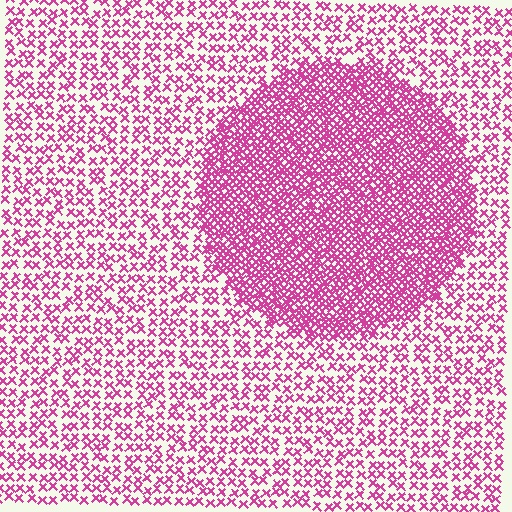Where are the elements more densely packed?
The elements are more densely packed inside the circle boundary.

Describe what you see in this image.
The image contains small magenta elements arranged at two different densities. A circle-shaped region is visible where the elements are more densely packed than the surrounding area.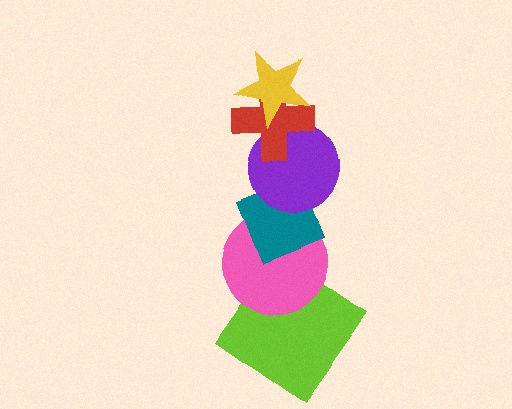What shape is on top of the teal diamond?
The purple circle is on top of the teal diamond.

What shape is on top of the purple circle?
The red cross is on top of the purple circle.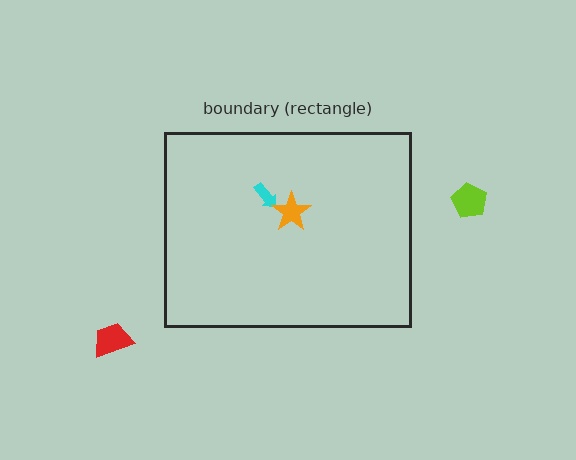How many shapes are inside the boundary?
2 inside, 2 outside.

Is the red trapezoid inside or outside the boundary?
Outside.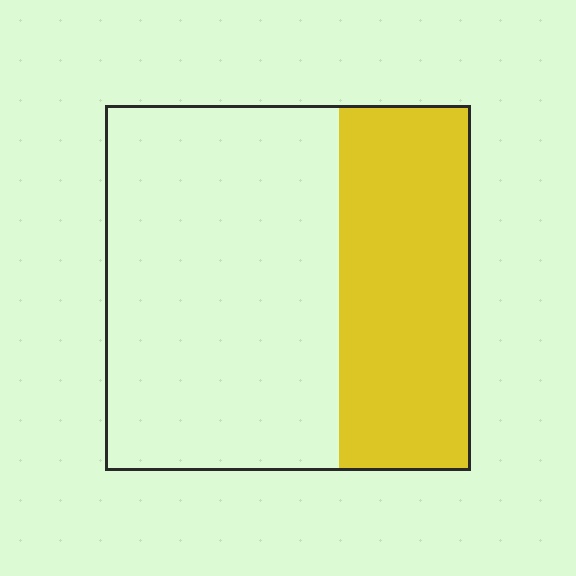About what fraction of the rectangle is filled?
About three eighths (3/8).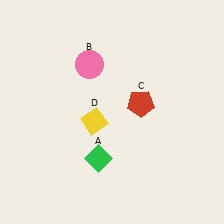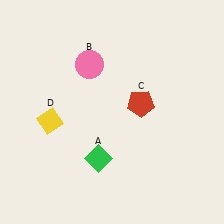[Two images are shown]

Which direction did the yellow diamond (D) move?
The yellow diamond (D) moved left.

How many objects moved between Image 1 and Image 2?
1 object moved between the two images.